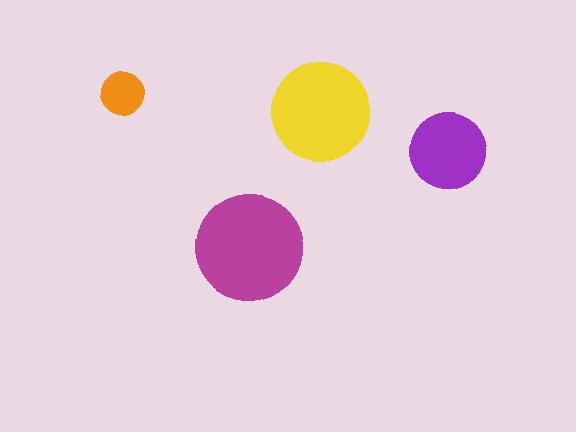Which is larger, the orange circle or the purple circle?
The purple one.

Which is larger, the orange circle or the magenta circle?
The magenta one.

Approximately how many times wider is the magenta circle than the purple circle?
About 1.5 times wider.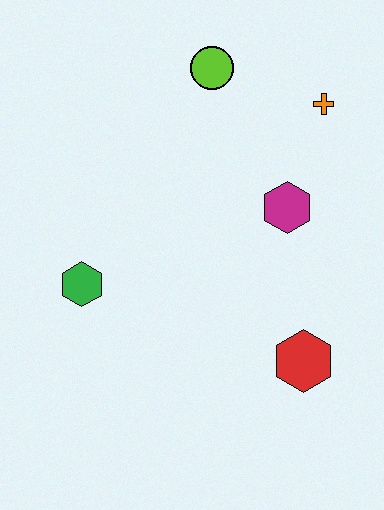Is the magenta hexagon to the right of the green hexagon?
Yes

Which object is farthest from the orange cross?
The green hexagon is farthest from the orange cross.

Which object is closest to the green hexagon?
The magenta hexagon is closest to the green hexagon.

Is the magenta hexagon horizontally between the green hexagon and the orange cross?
Yes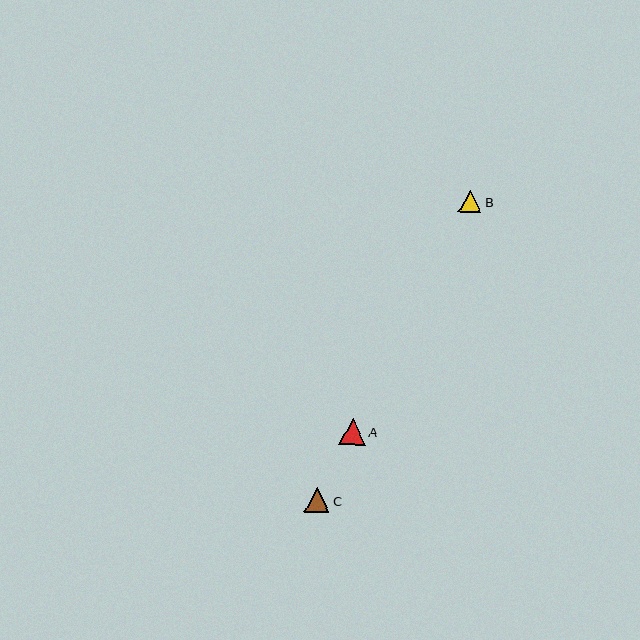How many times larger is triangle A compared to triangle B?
Triangle A is approximately 1.2 times the size of triangle B.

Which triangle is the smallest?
Triangle B is the smallest with a size of approximately 23 pixels.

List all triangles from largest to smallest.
From largest to smallest: A, C, B.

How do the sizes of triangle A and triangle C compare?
Triangle A and triangle C are approximately the same size.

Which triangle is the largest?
Triangle A is the largest with a size of approximately 26 pixels.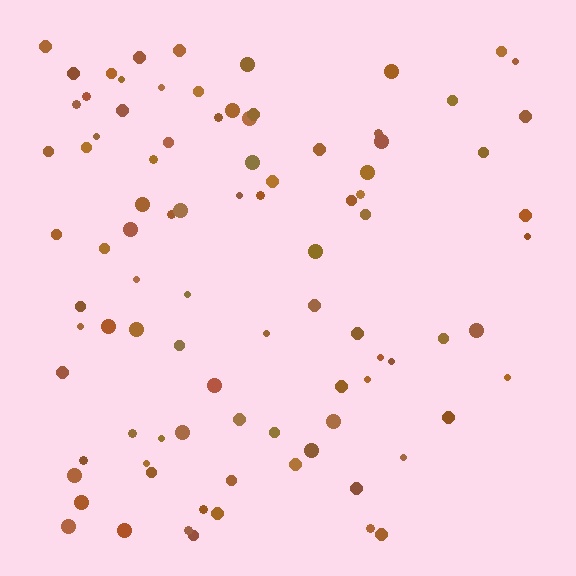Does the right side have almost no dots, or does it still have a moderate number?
Still a moderate number, just noticeably fewer than the left.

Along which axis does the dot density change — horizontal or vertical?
Horizontal.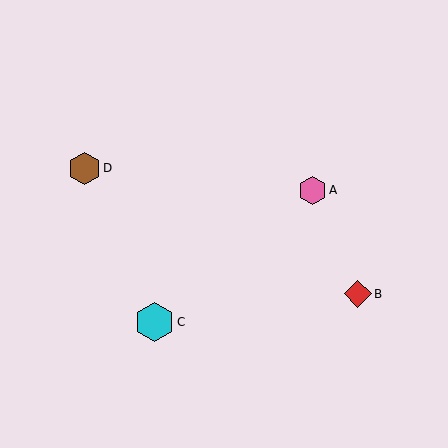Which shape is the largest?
The cyan hexagon (labeled C) is the largest.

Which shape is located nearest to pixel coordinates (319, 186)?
The pink hexagon (labeled A) at (312, 190) is nearest to that location.